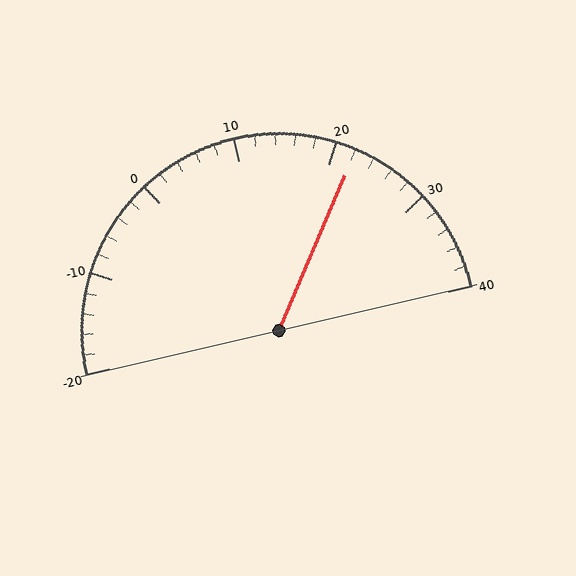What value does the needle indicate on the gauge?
The needle indicates approximately 22.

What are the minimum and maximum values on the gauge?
The gauge ranges from -20 to 40.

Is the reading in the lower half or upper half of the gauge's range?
The reading is in the upper half of the range (-20 to 40).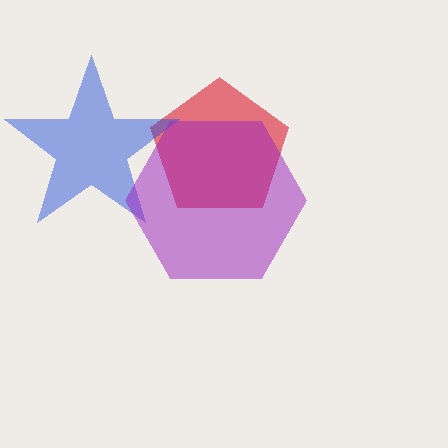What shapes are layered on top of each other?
The layered shapes are: a red pentagon, a blue star, a purple hexagon.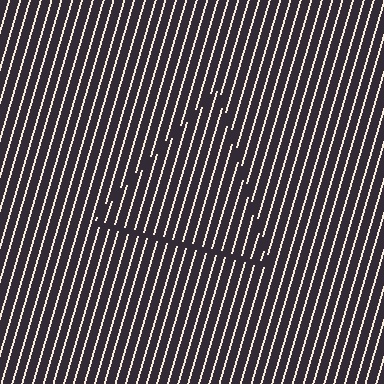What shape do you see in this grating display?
An illusory triangle. The interior of the shape contains the same grating, shifted by half a period — the contour is defined by the phase discontinuity where line-ends from the inner and outer gratings abut.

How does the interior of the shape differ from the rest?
The interior of the shape contains the same grating, shifted by half a period — the contour is defined by the phase discontinuity where line-ends from the inner and outer gratings abut.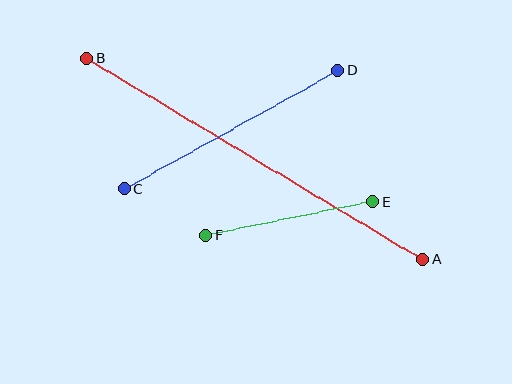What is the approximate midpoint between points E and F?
The midpoint is at approximately (289, 219) pixels.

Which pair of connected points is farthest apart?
Points A and B are farthest apart.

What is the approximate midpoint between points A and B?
The midpoint is at approximately (255, 159) pixels.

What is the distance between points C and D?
The distance is approximately 245 pixels.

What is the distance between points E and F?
The distance is approximately 171 pixels.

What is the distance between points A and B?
The distance is approximately 392 pixels.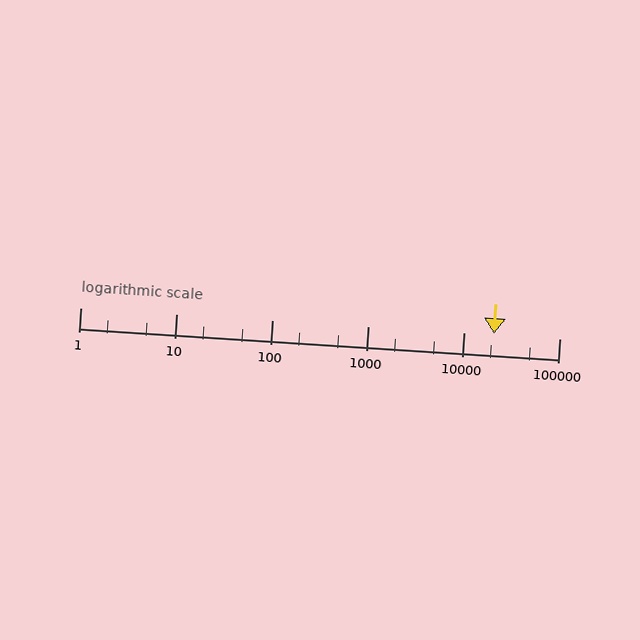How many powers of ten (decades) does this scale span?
The scale spans 5 decades, from 1 to 100000.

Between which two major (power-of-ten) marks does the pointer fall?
The pointer is between 10000 and 100000.